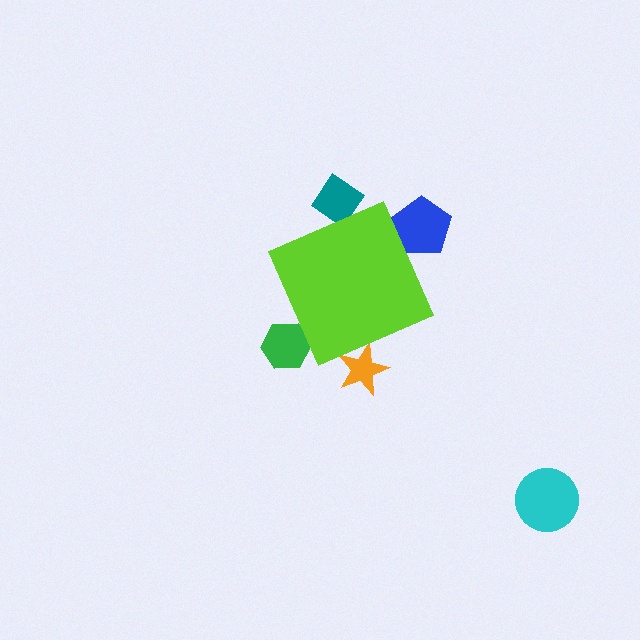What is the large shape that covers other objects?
A lime diamond.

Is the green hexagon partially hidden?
Yes, the green hexagon is partially hidden behind the lime diamond.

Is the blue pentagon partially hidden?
Yes, the blue pentagon is partially hidden behind the lime diamond.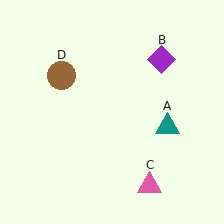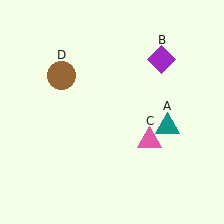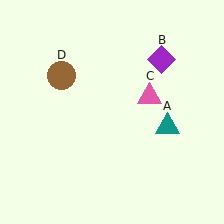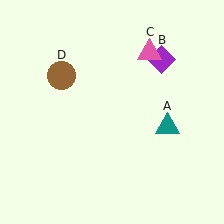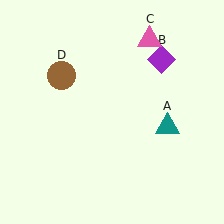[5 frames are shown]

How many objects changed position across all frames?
1 object changed position: pink triangle (object C).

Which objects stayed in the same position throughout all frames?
Teal triangle (object A) and purple diamond (object B) and brown circle (object D) remained stationary.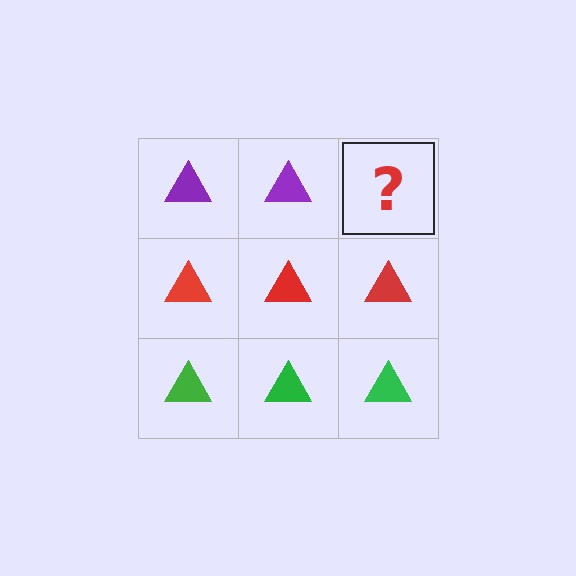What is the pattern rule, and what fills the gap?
The rule is that each row has a consistent color. The gap should be filled with a purple triangle.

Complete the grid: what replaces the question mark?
The question mark should be replaced with a purple triangle.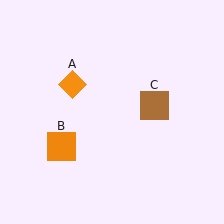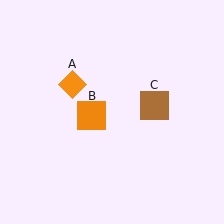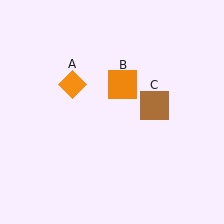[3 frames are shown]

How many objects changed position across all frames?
1 object changed position: orange square (object B).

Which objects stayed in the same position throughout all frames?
Orange diamond (object A) and brown square (object C) remained stationary.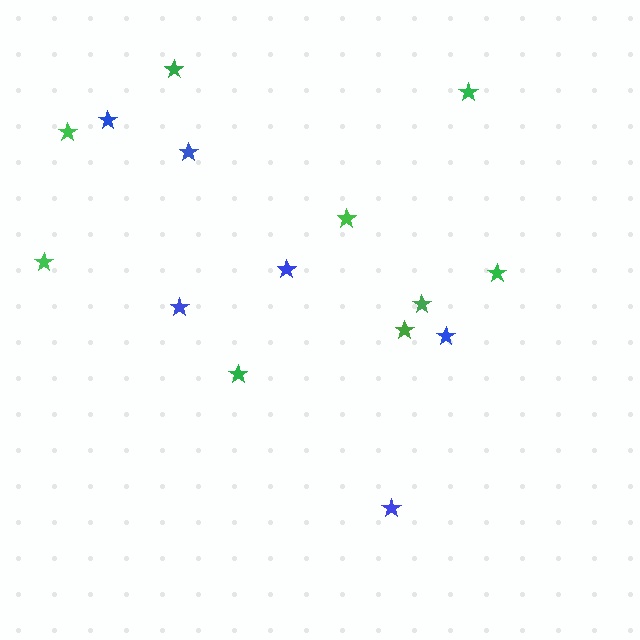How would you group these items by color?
There are 2 groups: one group of green stars (9) and one group of blue stars (6).